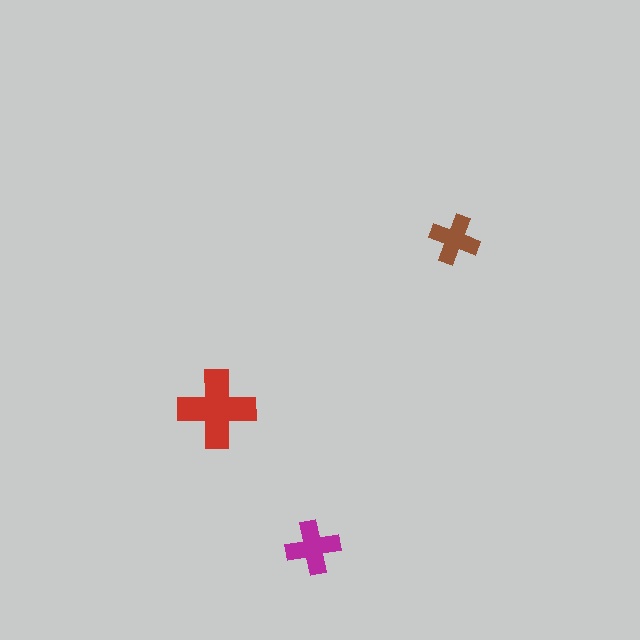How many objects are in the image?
There are 3 objects in the image.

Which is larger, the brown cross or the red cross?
The red one.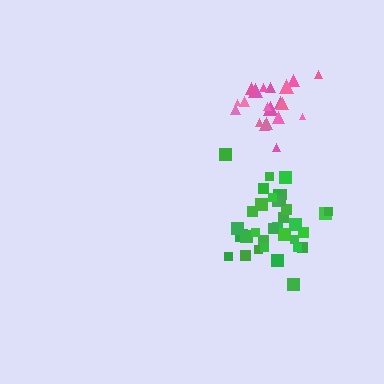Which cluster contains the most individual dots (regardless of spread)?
Green (34).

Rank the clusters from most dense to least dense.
pink, green.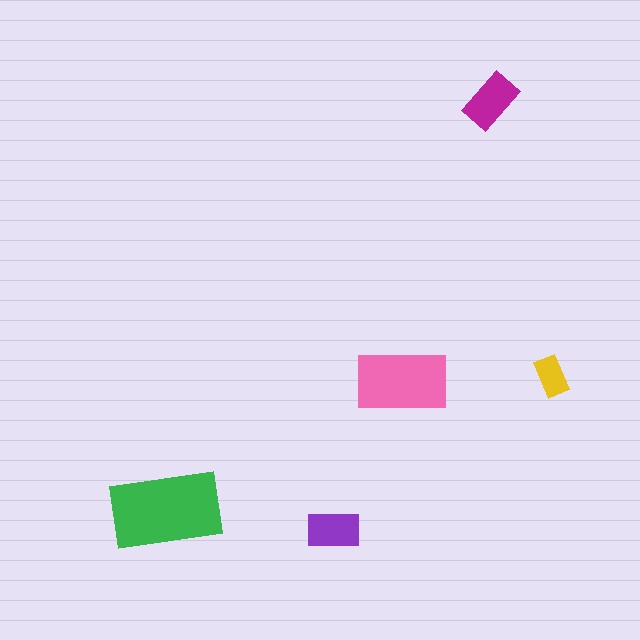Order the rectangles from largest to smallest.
the green one, the pink one, the magenta one, the purple one, the yellow one.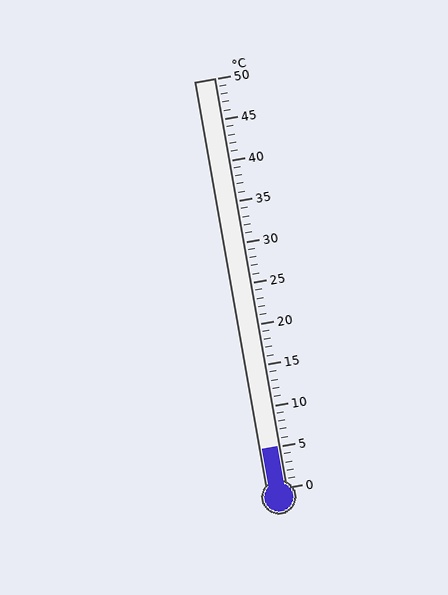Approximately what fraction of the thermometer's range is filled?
The thermometer is filled to approximately 10% of its range.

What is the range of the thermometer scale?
The thermometer scale ranges from 0°C to 50°C.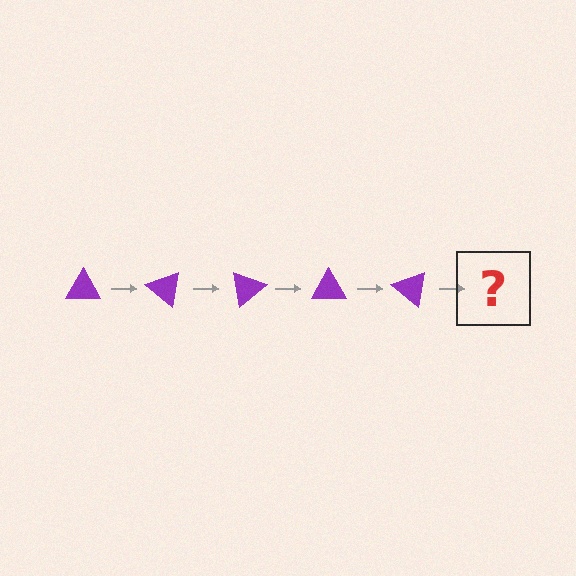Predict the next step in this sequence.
The next step is a purple triangle rotated 200 degrees.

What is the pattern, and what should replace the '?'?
The pattern is that the triangle rotates 40 degrees each step. The '?' should be a purple triangle rotated 200 degrees.